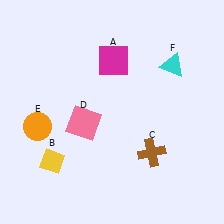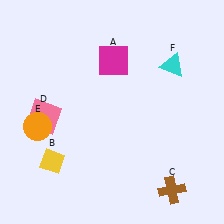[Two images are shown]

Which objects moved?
The objects that moved are: the brown cross (C), the pink square (D).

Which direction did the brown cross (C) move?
The brown cross (C) moved down.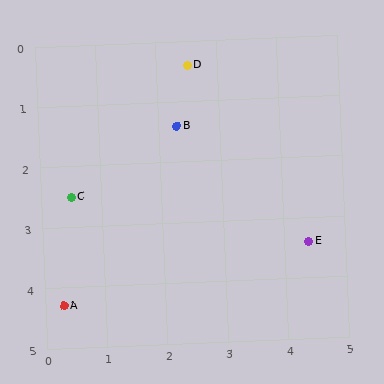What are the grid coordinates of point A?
Point A is at approximately (0.3, 4.3).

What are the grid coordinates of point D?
Point D is at approximately (2.5, 0.4).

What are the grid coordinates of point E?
Point E is at approximately (4.4, 3.4).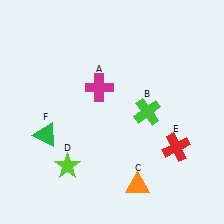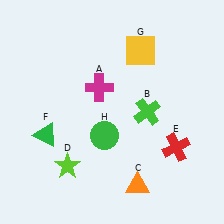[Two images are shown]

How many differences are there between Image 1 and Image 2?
There are 2 differences between the two images.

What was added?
A yellow square (G), a green circle (H) were added in Image 2.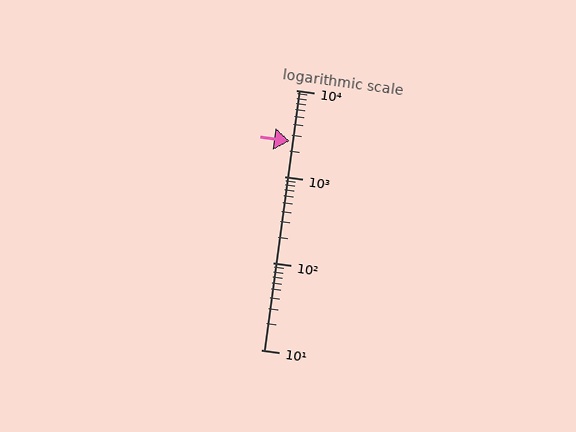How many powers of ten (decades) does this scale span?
The scale spans 3 decades, from 10 to 10000.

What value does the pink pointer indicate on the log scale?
The pointer indicates approximately 2600.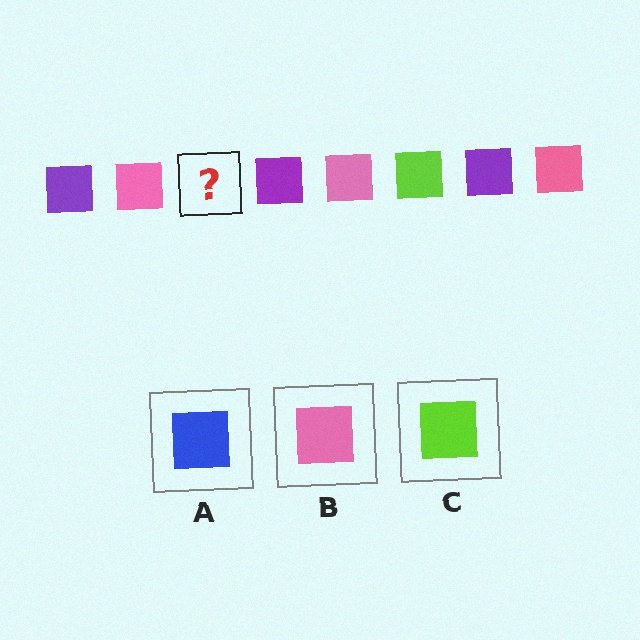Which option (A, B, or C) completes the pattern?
C.